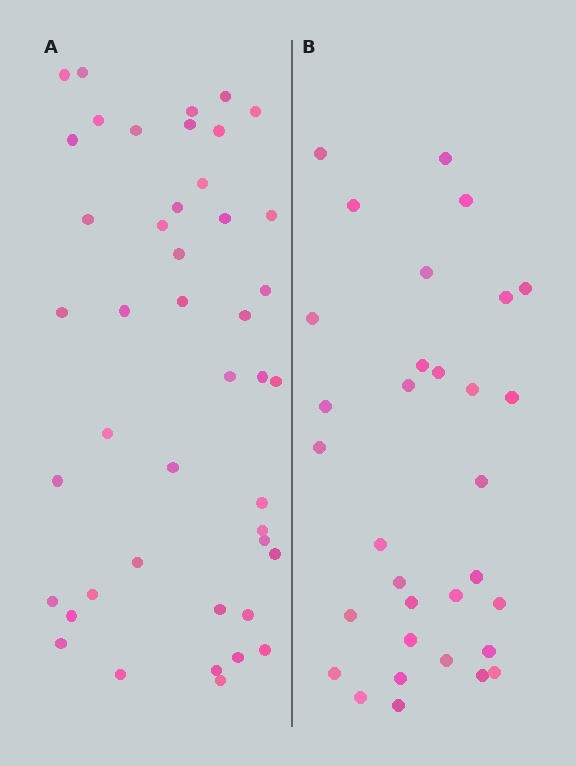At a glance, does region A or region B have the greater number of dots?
Region A (the left region) has more dots.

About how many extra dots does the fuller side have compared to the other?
Region A has roughly 12 or so more dots than region B.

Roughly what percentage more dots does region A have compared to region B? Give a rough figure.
About 40% more.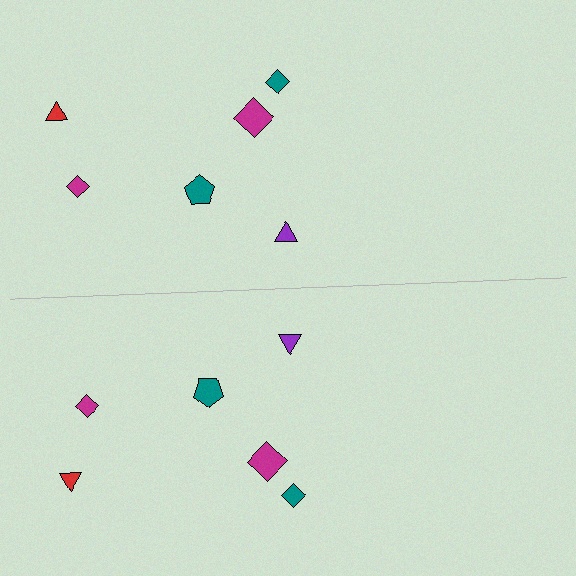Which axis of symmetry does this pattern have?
The pattern has a horizontal axis of symmetry running through the center of the image.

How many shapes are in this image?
There are 12 shapes in this image.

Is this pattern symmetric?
Yes, this pattern has bilateral (reflection) symmetry.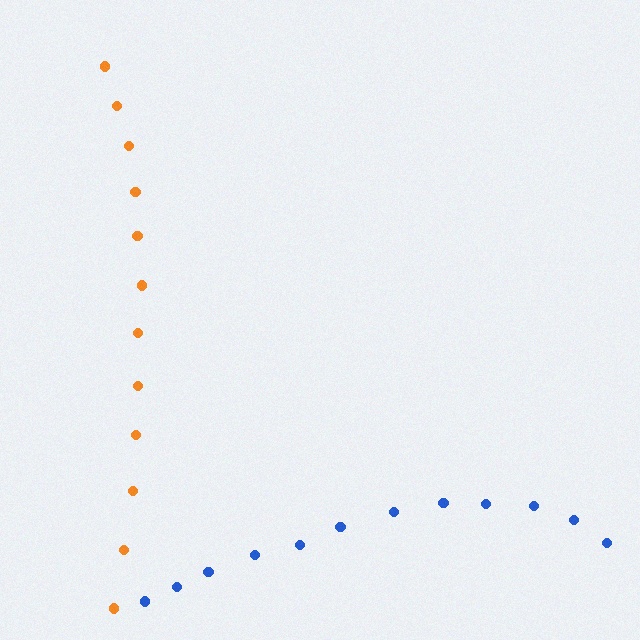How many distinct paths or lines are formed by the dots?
There are 2 distinct paths.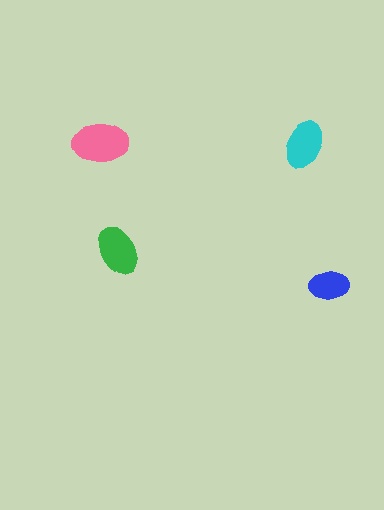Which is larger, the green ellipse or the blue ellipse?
The green one.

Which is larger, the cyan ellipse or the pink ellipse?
The pink one.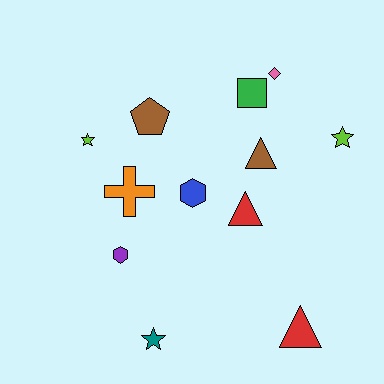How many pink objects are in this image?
There is 1 pink object.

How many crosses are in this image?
There is 1 cross.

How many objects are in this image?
There are 12 objects.